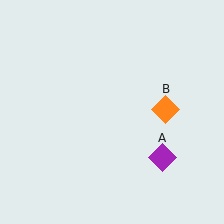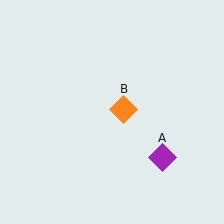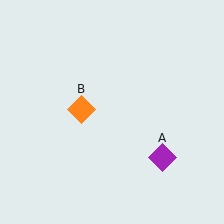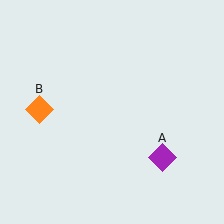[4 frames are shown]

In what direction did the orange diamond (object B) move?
The orange diamond (object B) moved left.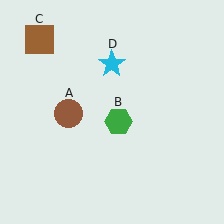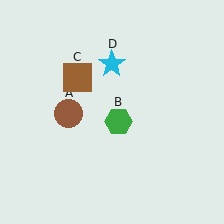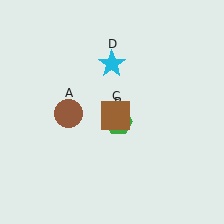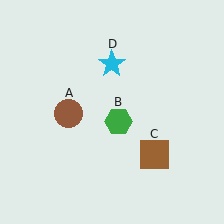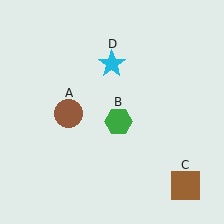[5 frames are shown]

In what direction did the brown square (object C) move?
The brown square (object C) moved down and to the right.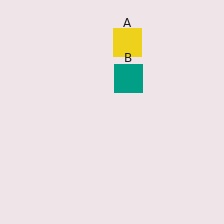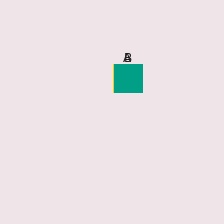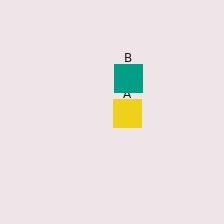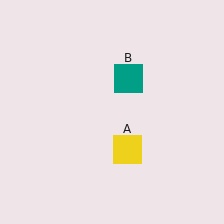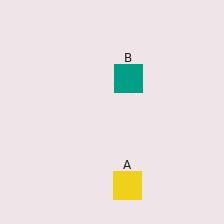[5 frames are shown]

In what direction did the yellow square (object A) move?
The yellow square (object A) moved down.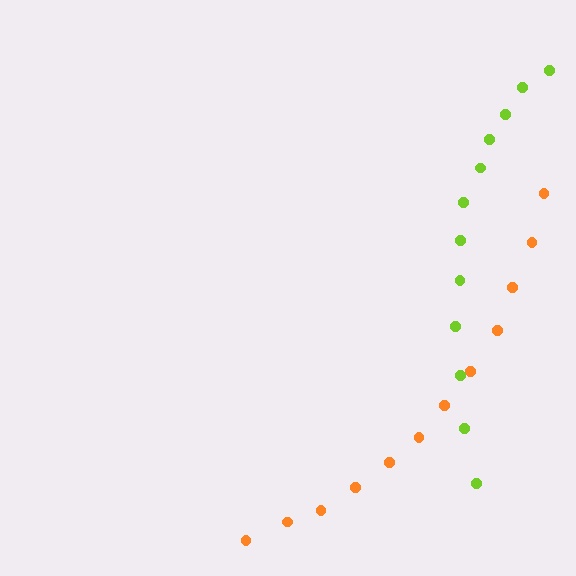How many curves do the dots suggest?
There are 2 distinct paths.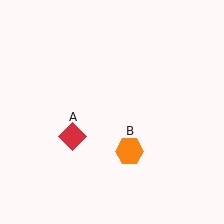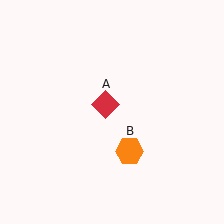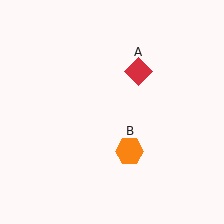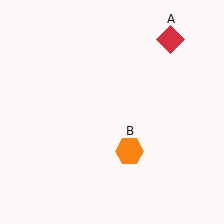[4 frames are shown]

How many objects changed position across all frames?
1 object changed position: red diamond (object A).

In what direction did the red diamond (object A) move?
The red diamond (object A) moved up and to the right.